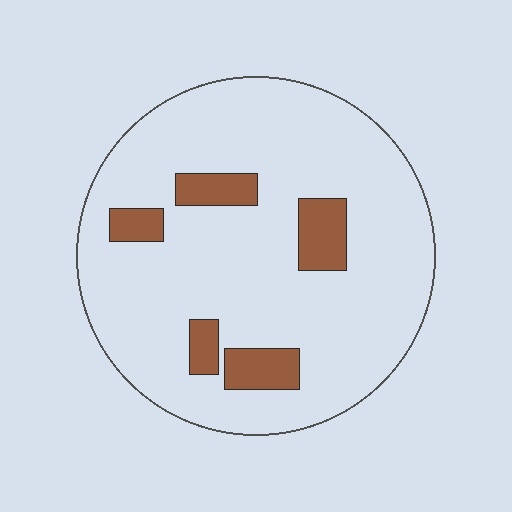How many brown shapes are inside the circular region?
5.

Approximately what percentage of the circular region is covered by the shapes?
Approximately 15%.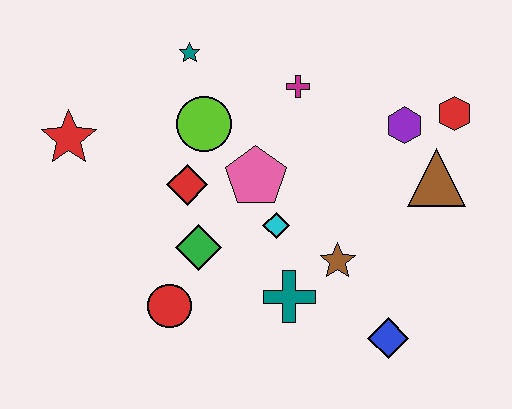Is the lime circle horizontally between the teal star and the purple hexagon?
Yes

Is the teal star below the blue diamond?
No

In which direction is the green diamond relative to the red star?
The green diamond is to the right of the red star.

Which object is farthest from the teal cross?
The red star is farthest from the teal cross.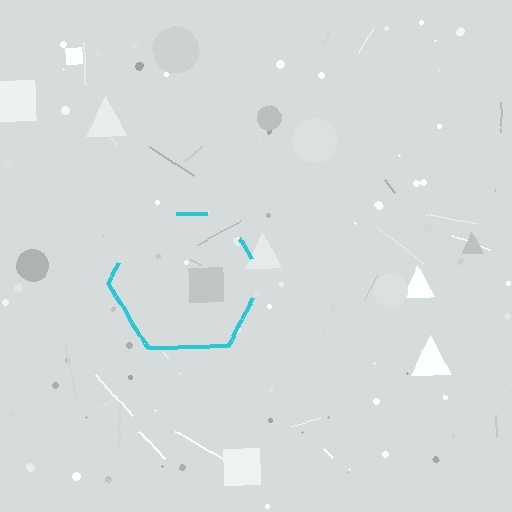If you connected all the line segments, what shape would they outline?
They would outline a hexagon.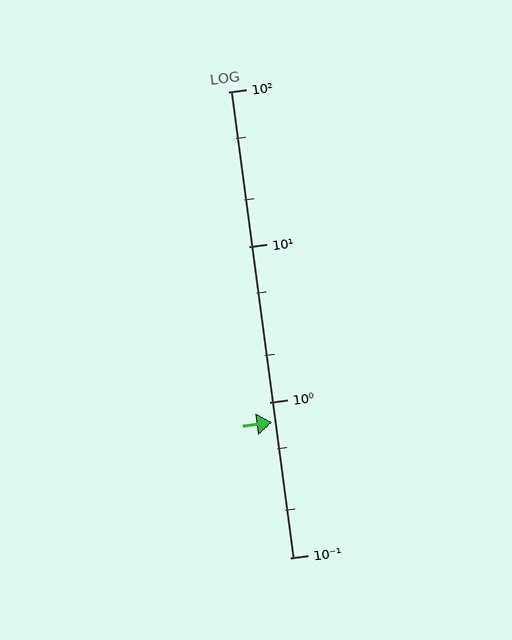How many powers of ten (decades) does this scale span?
The scale spans 3 decades, from 0.1 to 100.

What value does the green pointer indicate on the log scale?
The pointer indicates approximately 0.74.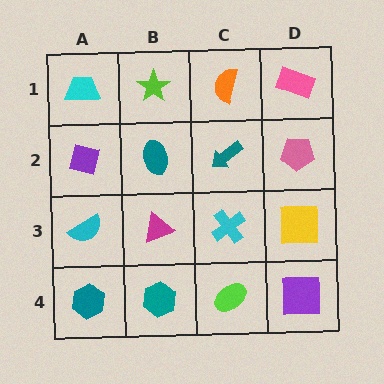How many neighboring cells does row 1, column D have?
2.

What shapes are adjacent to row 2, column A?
A cyan trapezoid (row 1, column A), a cyan semicircle (row 3, column A), a teal ellipse (row 2, column B).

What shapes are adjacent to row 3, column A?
A purple square (row 2, column A), a teal hexagon (row 4, column A), a magenta triangle (row 3, column B).